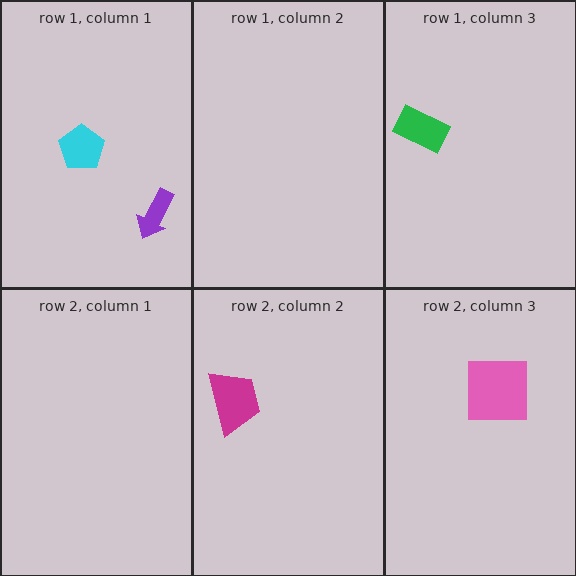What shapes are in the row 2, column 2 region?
The magenta trapezoid.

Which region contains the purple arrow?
The row 1, column 1 region.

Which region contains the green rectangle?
The row 1, column 3 region.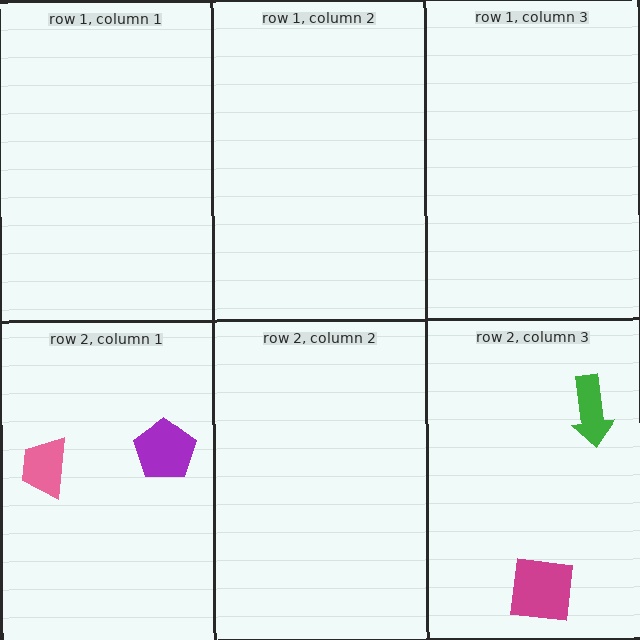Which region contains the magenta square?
The row 2, column 3 region.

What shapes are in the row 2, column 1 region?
The pink trapezoid, the purple pentagon.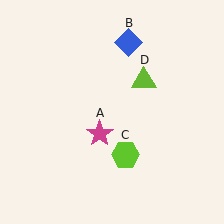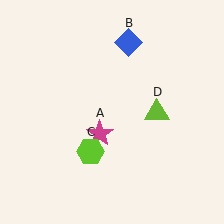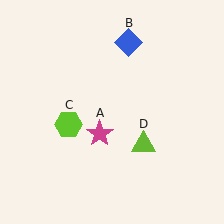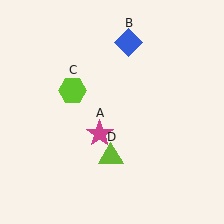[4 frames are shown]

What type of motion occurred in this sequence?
The lime hexagon (object C), lime triangle (object D) rotated clockwise around the center of the scene.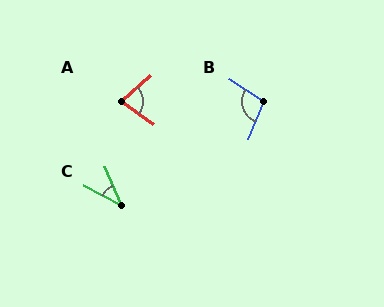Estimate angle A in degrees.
Approximately 77 degrees.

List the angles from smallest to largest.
C (39°), A (77°), B (102°).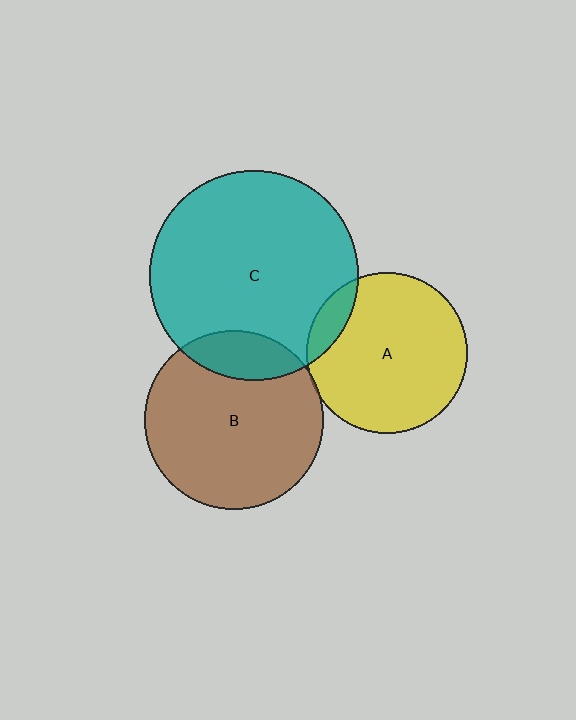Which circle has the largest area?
Circle C (teal).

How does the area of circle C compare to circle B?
Approximately 1.4 times.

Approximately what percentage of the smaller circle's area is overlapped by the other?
Approximately 15%.